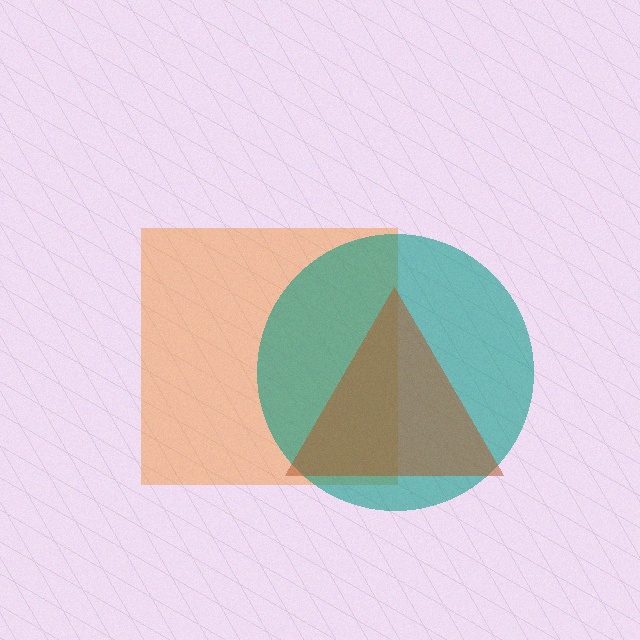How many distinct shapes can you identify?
There are 3 distinct shapes: an orange square, a teal circle, a brown triangle.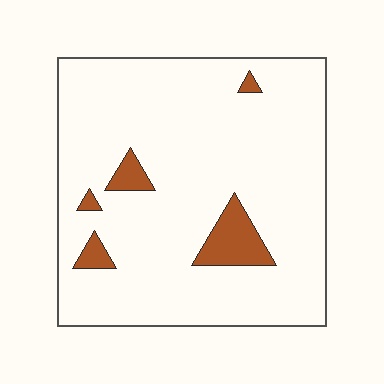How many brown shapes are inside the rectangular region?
5.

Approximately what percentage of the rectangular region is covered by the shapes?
Approximately 10%.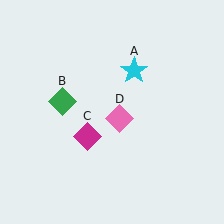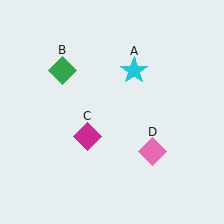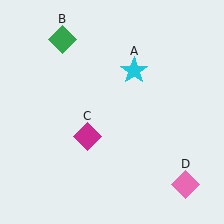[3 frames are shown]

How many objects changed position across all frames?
2 objects changed position: green diamond (object B), pink diamond (object D).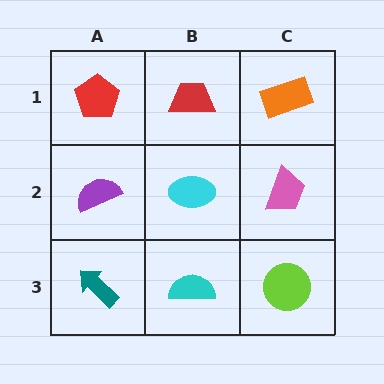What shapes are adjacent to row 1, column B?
A cyan ellipse (row 2, column B), a red pentagon (row 1, column A), an orange rectangle (row 1, column C).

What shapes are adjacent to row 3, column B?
A cyan ellipse (row 2, column B), a teal arrow (row 3, column A), a lime circle (row 3, column C).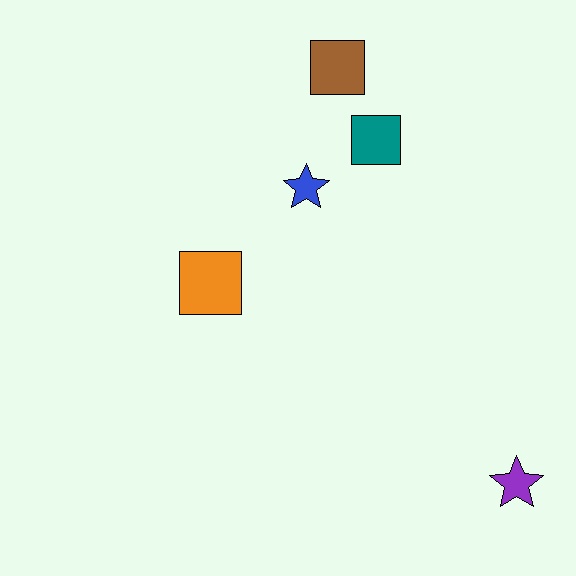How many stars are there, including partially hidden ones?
There are 2 stars.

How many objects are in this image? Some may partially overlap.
There are 5 objects.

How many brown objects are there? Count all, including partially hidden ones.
There is 1 brown object.